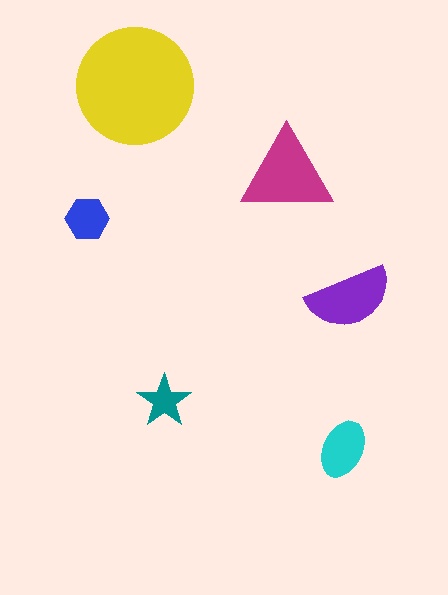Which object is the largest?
The yellow circle.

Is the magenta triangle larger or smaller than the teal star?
Larger.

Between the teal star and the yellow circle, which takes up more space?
The yellow circle.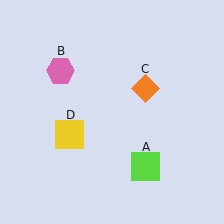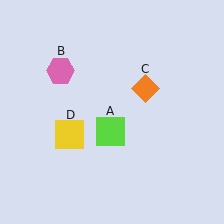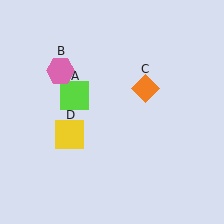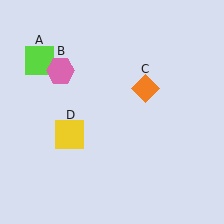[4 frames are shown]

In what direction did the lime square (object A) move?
The lime square (object A) moved up and to the left.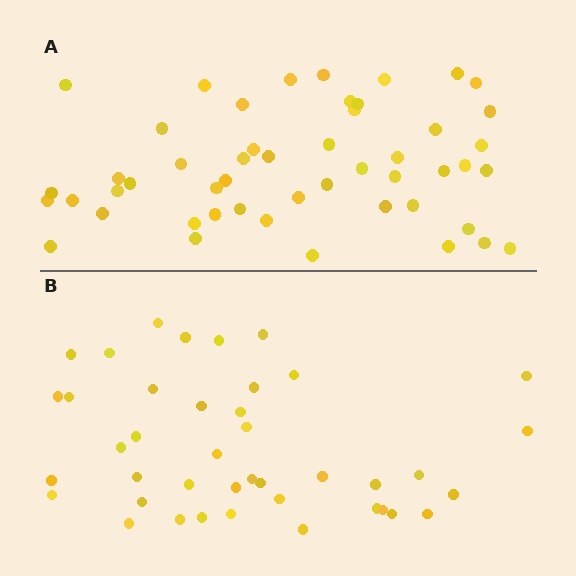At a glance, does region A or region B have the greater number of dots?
Region A (the top region) has more dots.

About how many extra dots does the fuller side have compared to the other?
Region A has roughly 8 or so more dots than region B.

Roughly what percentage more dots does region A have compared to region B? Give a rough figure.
About 20% more.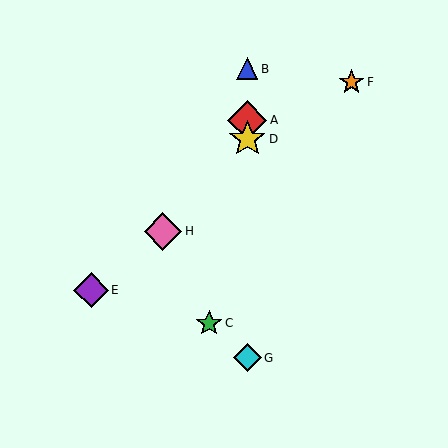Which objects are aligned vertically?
Objects A, B, D, G are aligned vertically.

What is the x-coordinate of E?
Object E is at x≈91.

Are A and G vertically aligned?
Yes, both are at x≈247.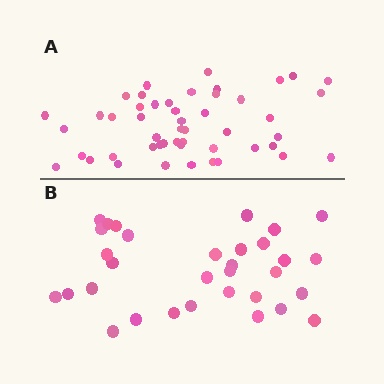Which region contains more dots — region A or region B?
Region A (the top region) has more dots.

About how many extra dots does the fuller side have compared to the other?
Region A has approximately 15 more dots than region B.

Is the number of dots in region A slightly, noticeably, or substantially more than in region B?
Region A has substantially more. The ratio is roughly 1.5 to 1.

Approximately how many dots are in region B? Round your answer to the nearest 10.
About 30 dots. (The exact count is 32, which rounds to 30.)